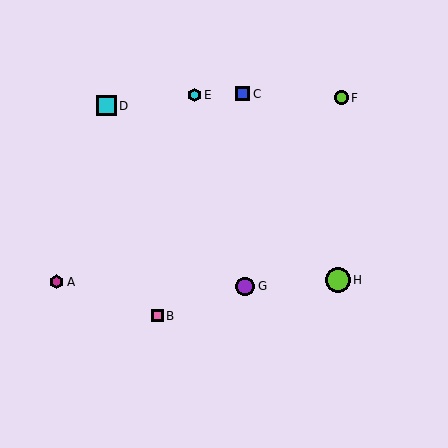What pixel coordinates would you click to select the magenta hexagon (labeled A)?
Click at (57, 282) to select the magenta hexagon A.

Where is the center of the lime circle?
The center of the lime circle is at (338, 280).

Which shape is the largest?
The lime circle (labeled H) is the largest.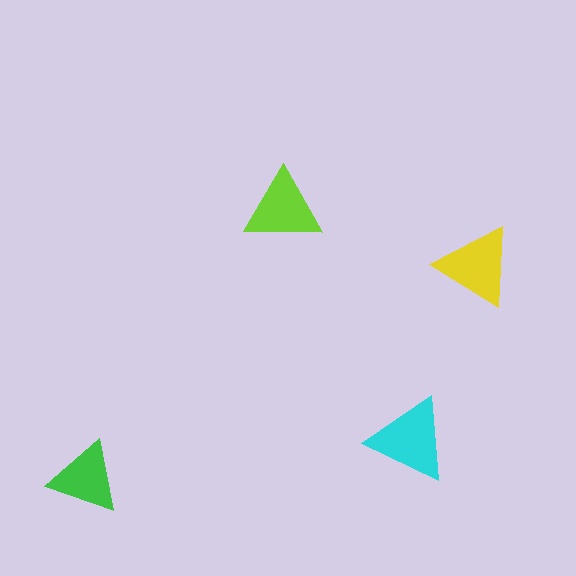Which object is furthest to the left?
The green triangle is leftmost.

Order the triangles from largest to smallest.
the cyan one, the yellow one, the lime one, the green one.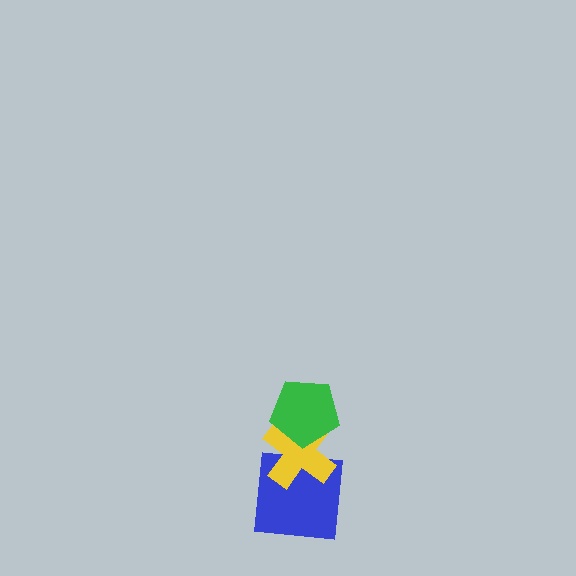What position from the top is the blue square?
The blue square is 3rd from the top.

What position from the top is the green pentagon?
The green pentagon is 1st from the top.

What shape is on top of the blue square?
The yellow cross is on top of the blue square.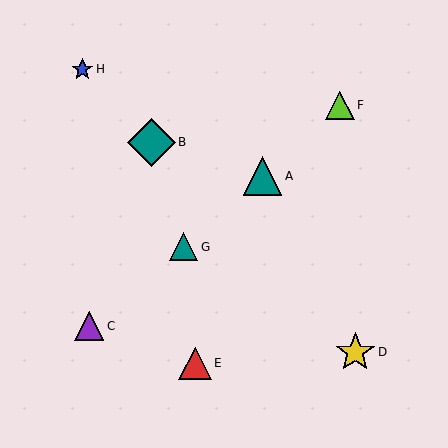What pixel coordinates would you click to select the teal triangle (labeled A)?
Click at (263, 176) to select the teal triangle A.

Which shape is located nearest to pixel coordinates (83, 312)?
The purple triangle (labeled C) at (89, 326) is nearest to that location.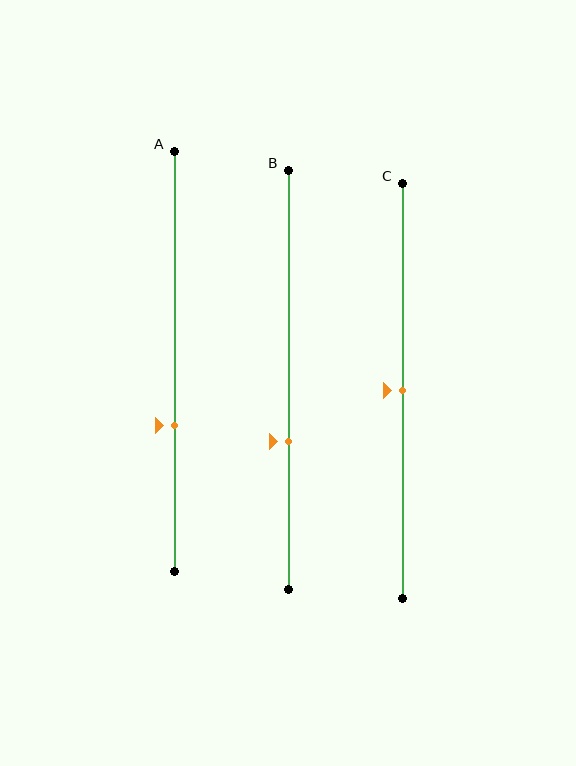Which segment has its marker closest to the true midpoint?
Segment C has its marker closest to the true midpoint.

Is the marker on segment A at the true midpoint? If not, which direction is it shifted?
No, the marker on segment A is shifted downward by about 15% of the segment length.